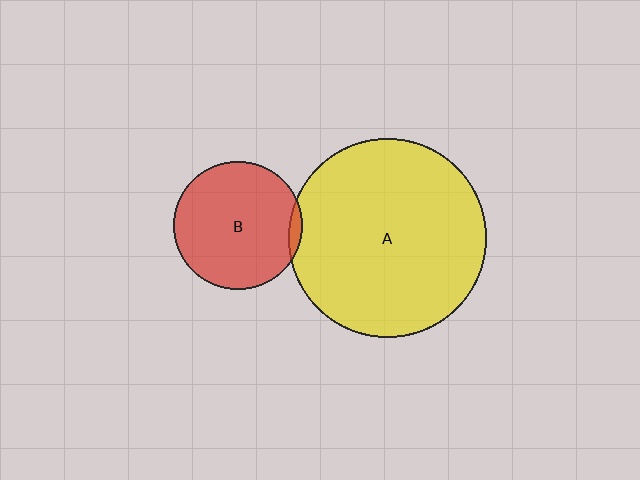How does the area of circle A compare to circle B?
Approximately 2.4 times.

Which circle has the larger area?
Circle A (yellow).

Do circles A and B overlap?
Yes.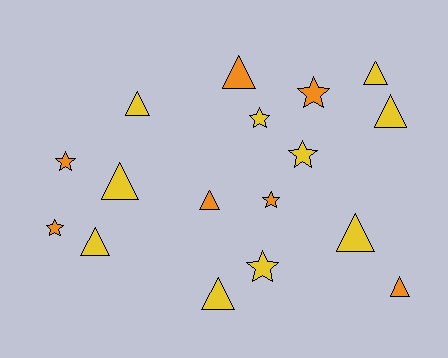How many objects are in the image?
There are 17 objects.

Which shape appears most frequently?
Triangle, with 10 objects.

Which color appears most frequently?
Yellow, with 10 objects.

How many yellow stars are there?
There are 3 yellow stars.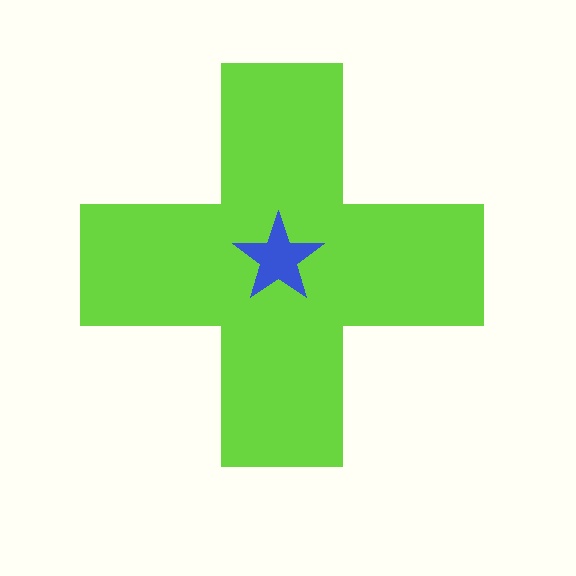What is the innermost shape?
The blue star.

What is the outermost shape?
The lime cross.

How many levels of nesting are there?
2.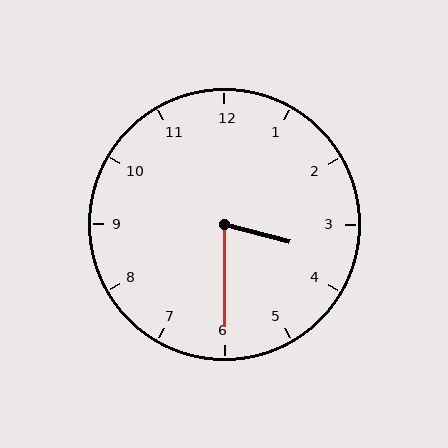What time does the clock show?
3:30.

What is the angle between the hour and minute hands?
Approximately 75 degrees.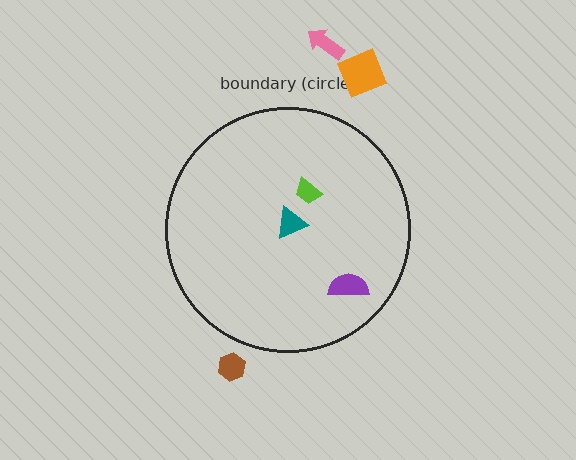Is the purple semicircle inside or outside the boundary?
Inside.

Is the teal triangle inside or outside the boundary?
Inside.